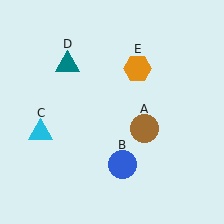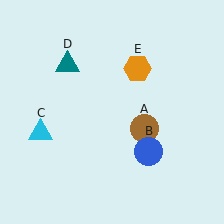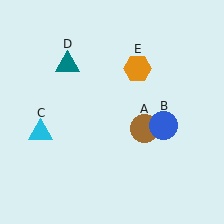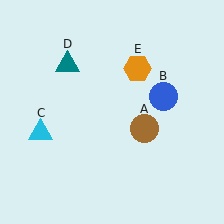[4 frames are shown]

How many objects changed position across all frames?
1 object changed position: blue circle (object B).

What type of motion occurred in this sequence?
The blue circle (object B) rotated counterclockwise around the center of the scene.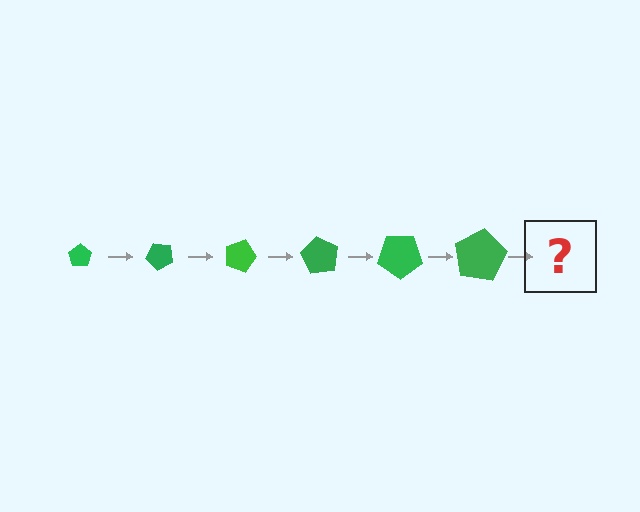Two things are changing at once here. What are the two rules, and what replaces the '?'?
The two rules are that the pentagon grows larger each step and it rotates 45 degrees each step. The '?' should be a pentagon, larger than the previous one and rotated 270 degrees from the start.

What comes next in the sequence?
The next element should be a pentagon, larger than the previous one and rotated 270 degrees from the start.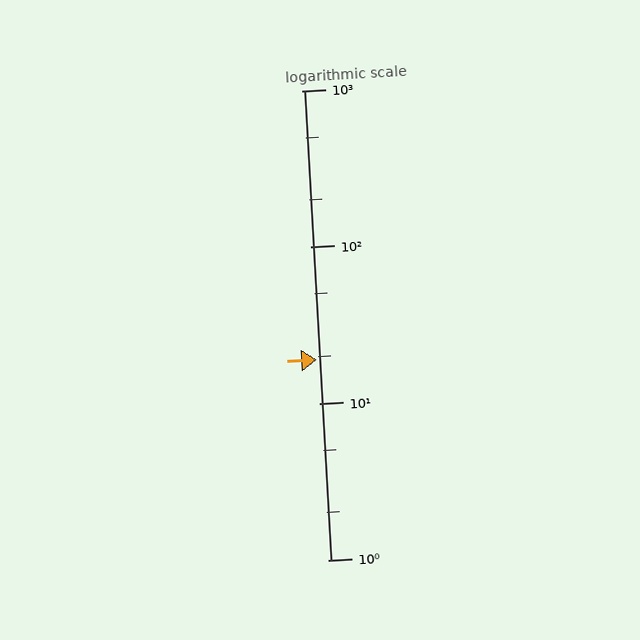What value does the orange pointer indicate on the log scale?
The pointer indicates approximately 19.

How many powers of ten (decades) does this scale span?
The scale spans 3 decades, from 1 to 1000.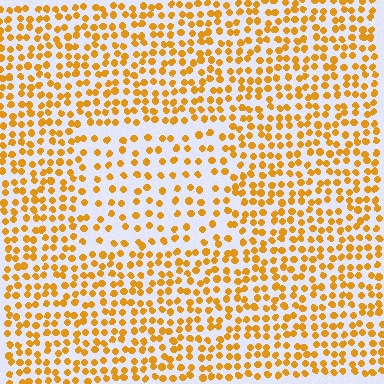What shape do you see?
I see a rectangle.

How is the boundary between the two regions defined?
The boundary is defined by a change in element density (approximately 1.8x ratio). All elements are the same color, size, and shape.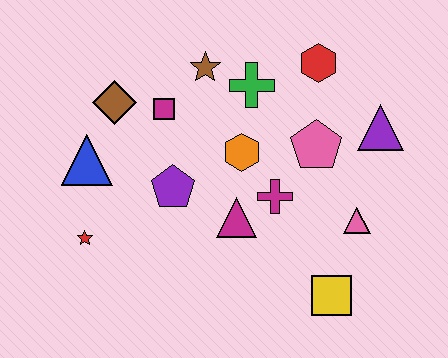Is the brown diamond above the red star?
Yes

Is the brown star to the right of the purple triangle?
No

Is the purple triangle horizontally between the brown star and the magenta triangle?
No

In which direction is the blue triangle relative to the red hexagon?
The blue triangle is to the left of the red hexagon.